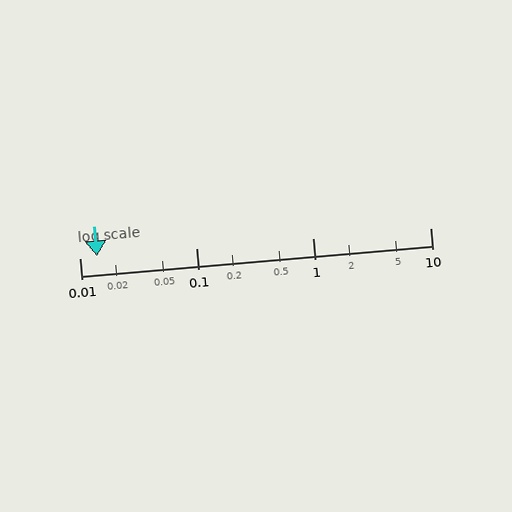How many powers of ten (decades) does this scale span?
The scale spans 3 decades, from 0.01 to 10.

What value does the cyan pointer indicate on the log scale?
The pointer indicates approximately 0.014.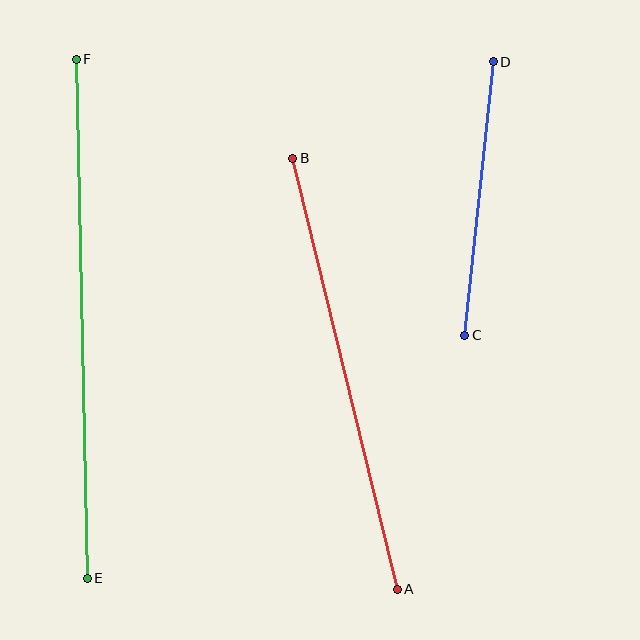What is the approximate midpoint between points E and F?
The midpoint is at approximately (82, 319) pixels.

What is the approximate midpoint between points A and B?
The midpoint is at approximately (345, 374) pixels.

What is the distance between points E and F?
The distance is approximately 519 pixels.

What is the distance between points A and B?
The distance is approximately 443 pixels.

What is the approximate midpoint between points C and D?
The midpoint is at approximately (479, 198) pixels.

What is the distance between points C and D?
The distance is approximately 275 pixels.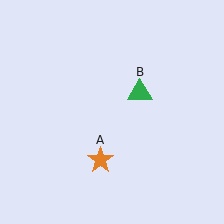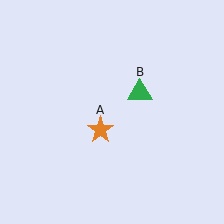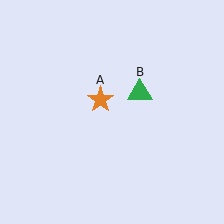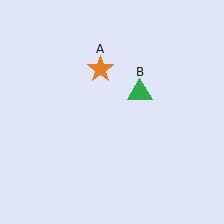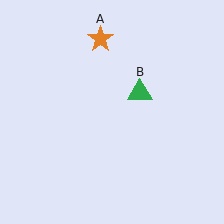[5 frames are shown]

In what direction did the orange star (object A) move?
The orange star (object A) moved up.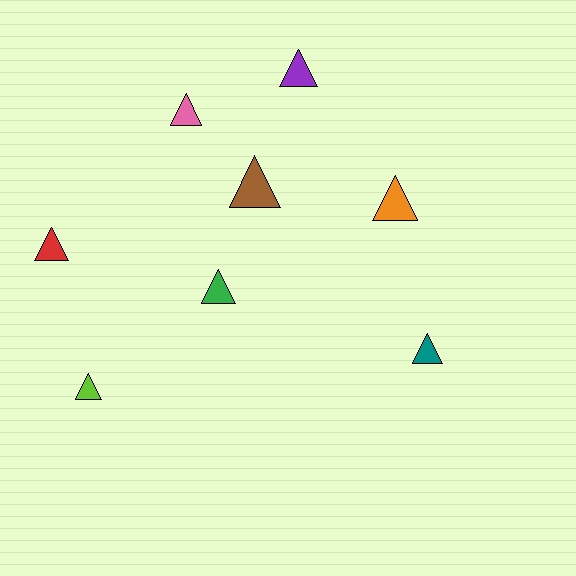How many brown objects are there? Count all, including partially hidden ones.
There is 1 brown object.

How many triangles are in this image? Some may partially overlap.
There are 8 triangles.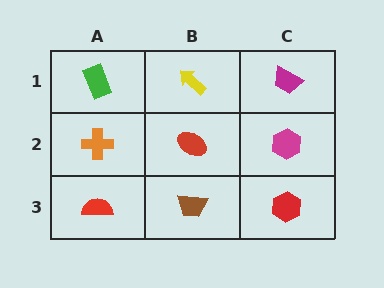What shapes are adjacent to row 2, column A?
A green rectangle (row 1, column A), a red semicircle (row 3, column A), a red ellipse (row 2, column B).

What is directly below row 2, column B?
A brown trapezoid.